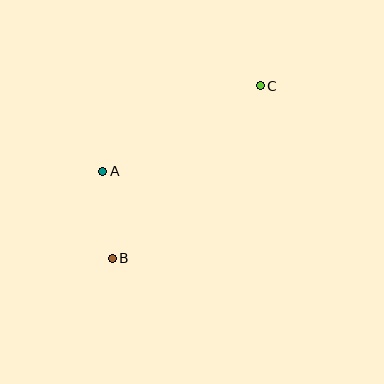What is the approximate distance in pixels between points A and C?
The distance between A and C is approximately 180 pixels.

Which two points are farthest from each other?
Points B and C are farthest from each other.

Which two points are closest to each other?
Points A and B are closest to each other.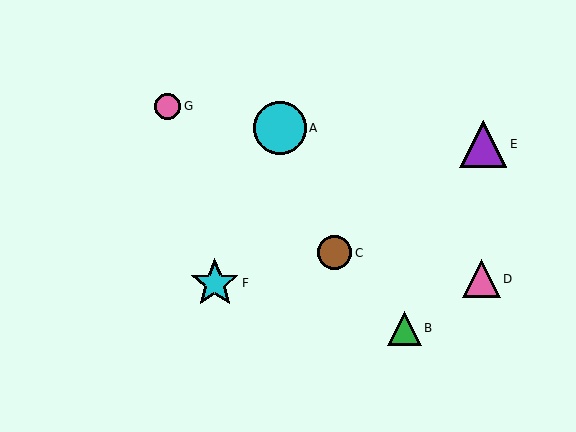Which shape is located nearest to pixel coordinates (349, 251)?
The brown circle (labeled C) at (334, 253) is nearest to that location.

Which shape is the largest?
The cyan circle (labeled A) is the largest.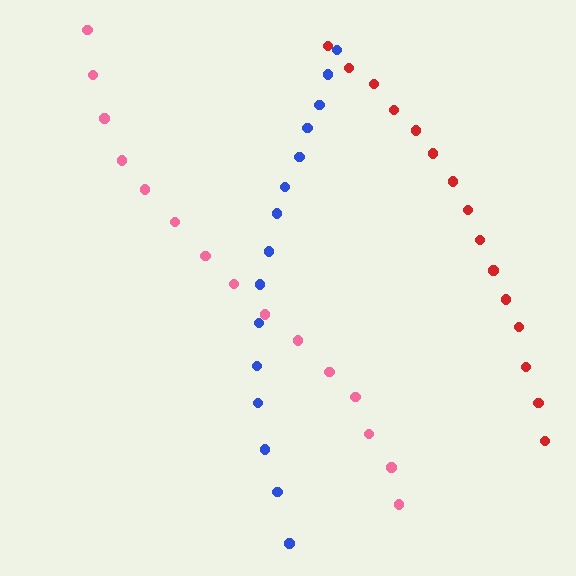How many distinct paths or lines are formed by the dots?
There are 3 distinct paths.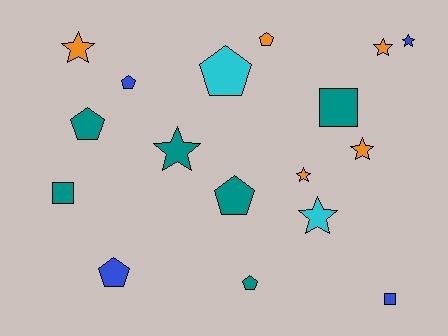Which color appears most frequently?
Teal, with 6 objects.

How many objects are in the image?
There are 17 objects.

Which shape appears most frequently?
Star, with 7 objects.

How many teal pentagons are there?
There are 3 teal pentagons.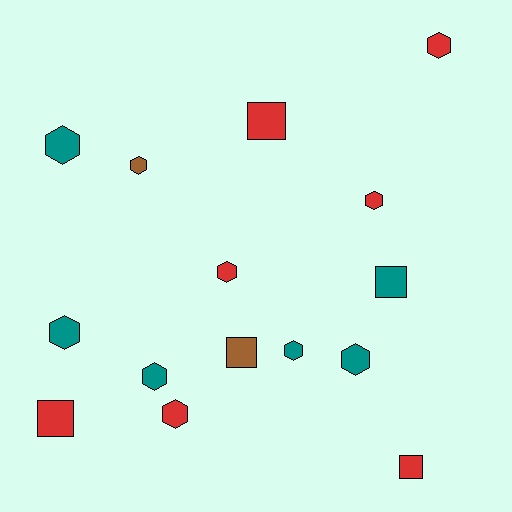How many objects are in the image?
There are 15 objects.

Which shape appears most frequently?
Hexagon, with 10 objects.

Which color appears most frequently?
Red, with 7 objects.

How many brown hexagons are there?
There is 1 brown hexagon.